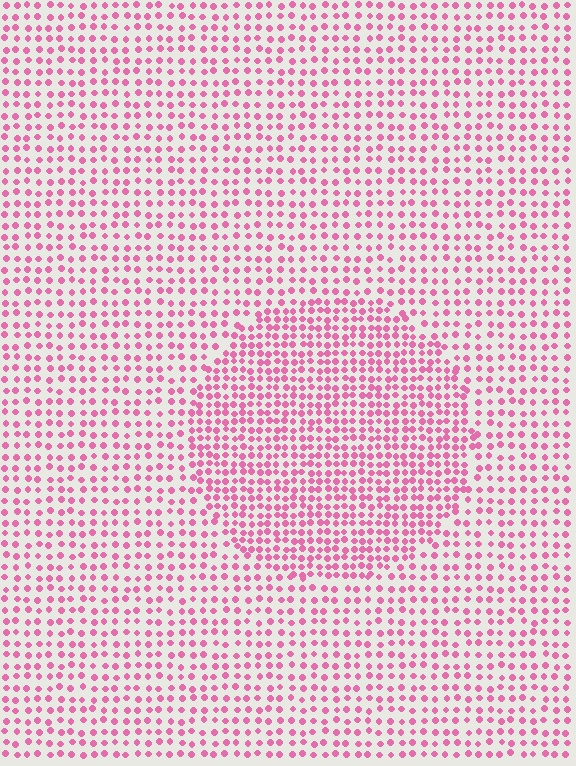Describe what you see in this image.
The image contains small pink elements arranged at two different densities. A circle-shaped region is visible where the elements are more densely packed than the surrounding area.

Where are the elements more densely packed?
The elements are more densely packed inside the circle boundary.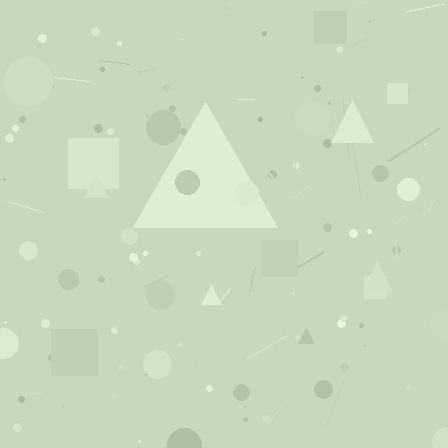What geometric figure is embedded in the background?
A triangle is embedded in the background.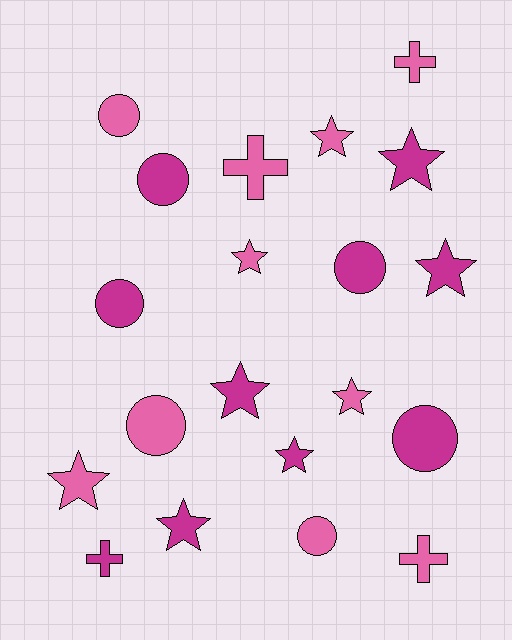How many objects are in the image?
There are 20 objects.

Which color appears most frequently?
Pink, with 10 objects.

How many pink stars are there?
There are 4 pink stars.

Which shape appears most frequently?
Star, with 9 objects.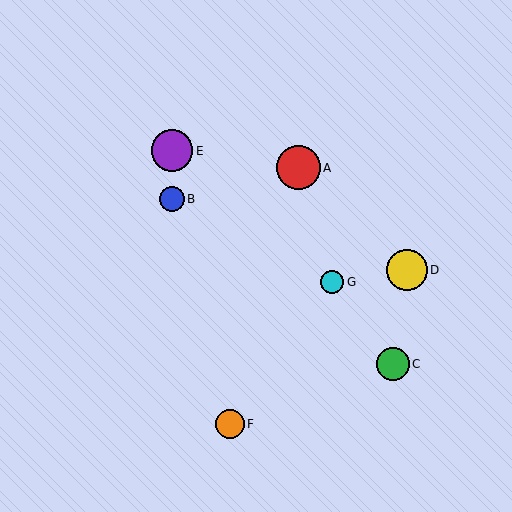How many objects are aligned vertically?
2 objects (B, E) are aligned vertically.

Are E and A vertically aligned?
No, E is at x≈172 and A is at x≈298.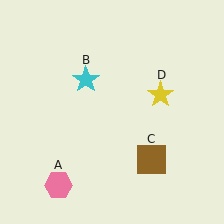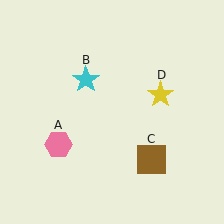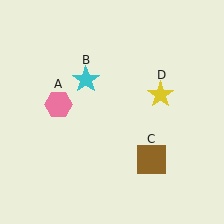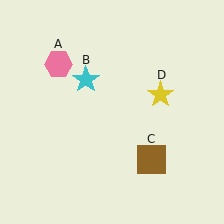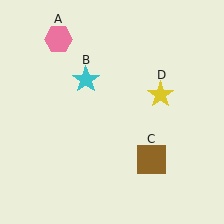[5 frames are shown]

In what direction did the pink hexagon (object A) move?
The pink hexagon (object A) moved up.